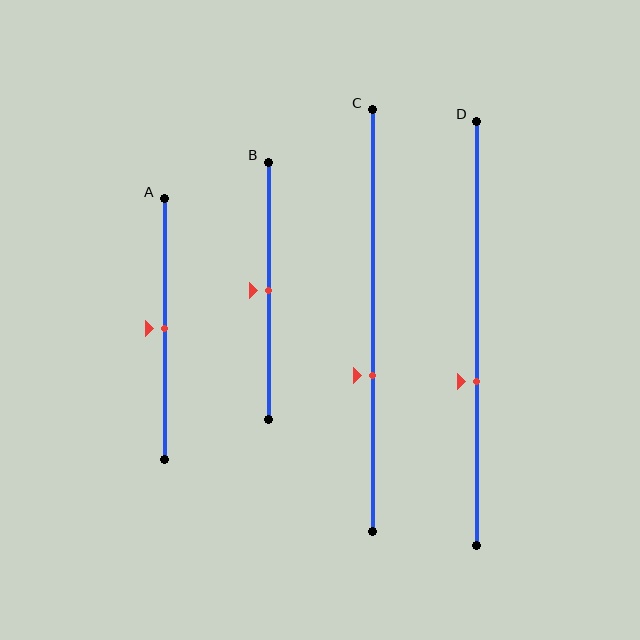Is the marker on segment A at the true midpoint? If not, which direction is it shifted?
Yes, the marker on segment A is at the true midpoint.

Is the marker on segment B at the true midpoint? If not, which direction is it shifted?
Yes, the marker on segment B is at the true midpoint.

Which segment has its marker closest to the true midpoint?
Segment A has its marker closest to the true midpoint.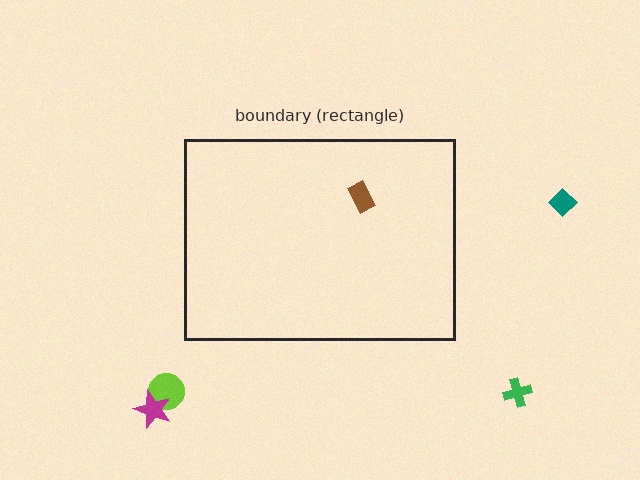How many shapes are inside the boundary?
1 inside, 4 outside.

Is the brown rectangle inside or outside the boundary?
Inside.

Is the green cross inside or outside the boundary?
Outside.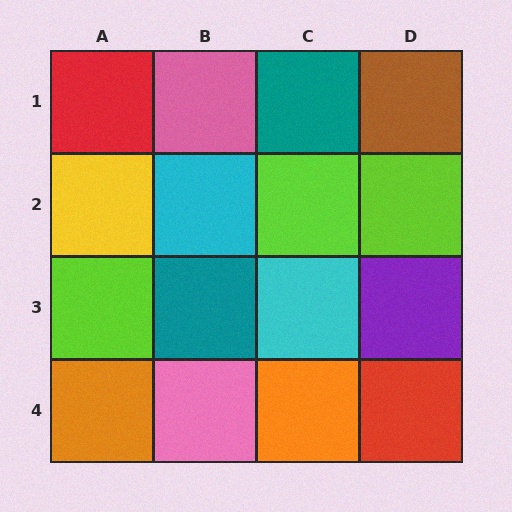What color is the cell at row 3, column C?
Cyan.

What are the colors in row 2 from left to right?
Yellow, cyan, lime, lime.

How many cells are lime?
3 cells are lime.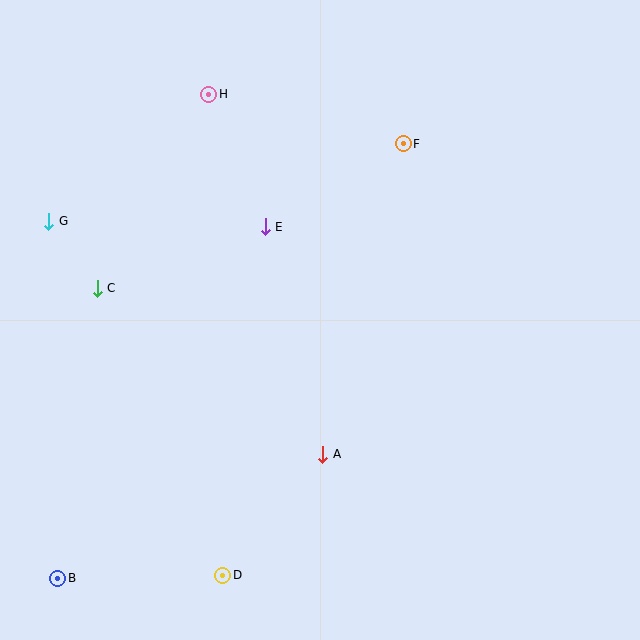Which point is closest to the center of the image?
Point E at (265, 227) is closest to the center.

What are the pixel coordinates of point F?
Point F is at (403, 144).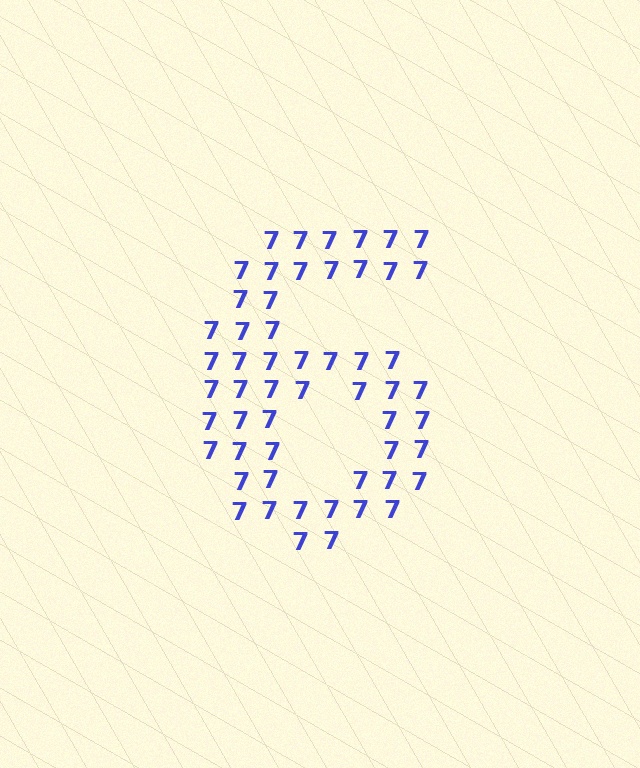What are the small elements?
The small elements are digit 7's.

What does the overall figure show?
The overall figure shows the digit 6.